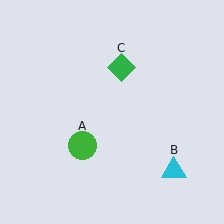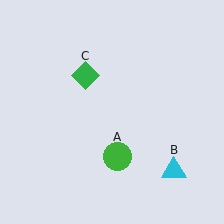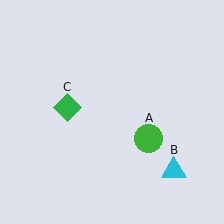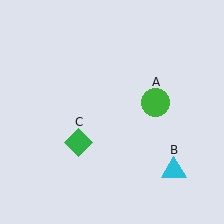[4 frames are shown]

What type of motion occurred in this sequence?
The green circle (object A), green diamond (object C) rotated counterclockwise around the center of the scene.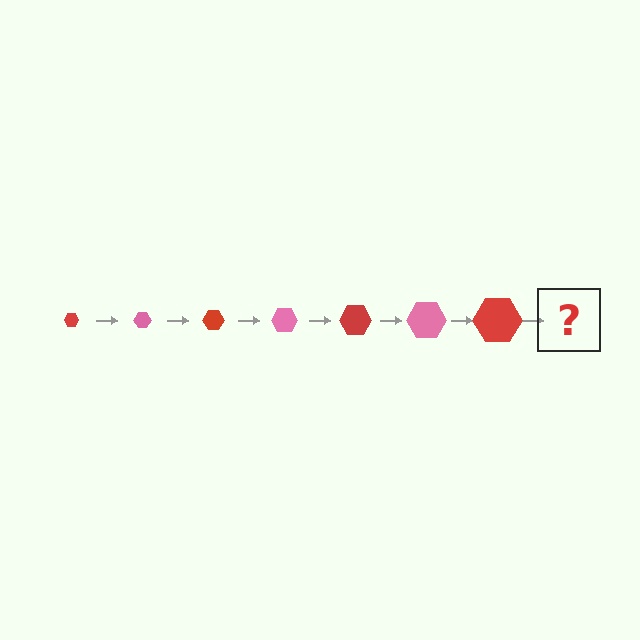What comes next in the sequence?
The next element should be a pink hexagon, larger than the previous one.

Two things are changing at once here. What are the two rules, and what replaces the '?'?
The two rules are that the hexagon grows larger each step and the color cycles through red and pink. The '?' should be a pink hexagon, larger than the previous one.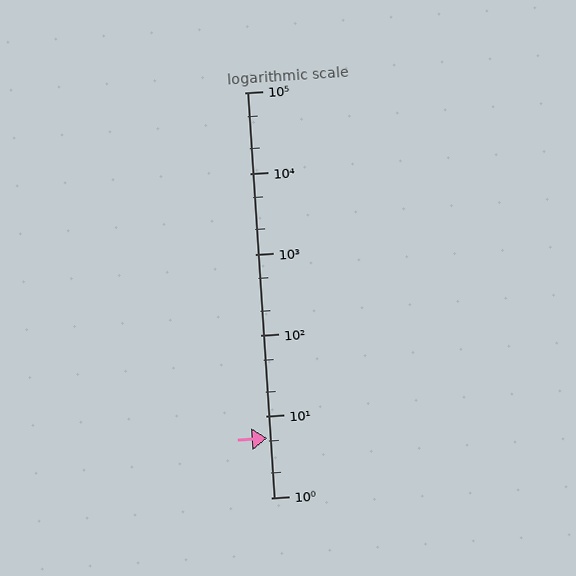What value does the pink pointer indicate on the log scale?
The pointer indicates approximately 5.4.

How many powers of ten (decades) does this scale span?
The scale spans 5 decades, from 1 to 100000.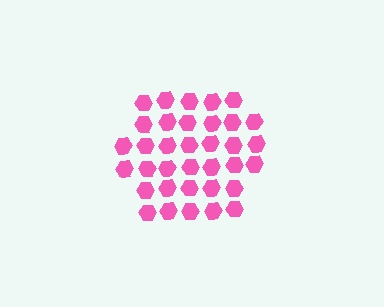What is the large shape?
The large shape is a hexagon.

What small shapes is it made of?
It is made of small hexagons.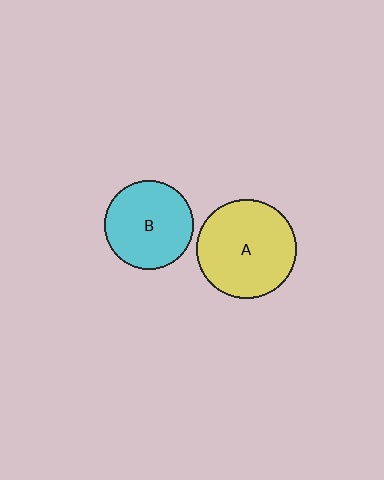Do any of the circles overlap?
No, none of the circles overlap.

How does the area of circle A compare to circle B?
Approximately 1.3 times.